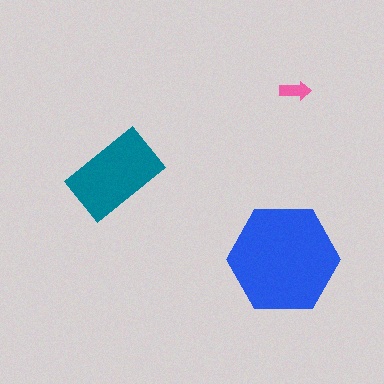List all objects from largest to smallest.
The blue hexagon, the teal rectangle, the pink arrow.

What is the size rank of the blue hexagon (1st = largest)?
1st.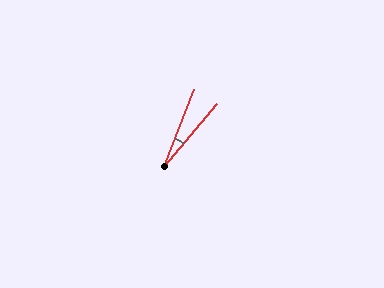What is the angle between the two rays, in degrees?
Approximately 18 degrees.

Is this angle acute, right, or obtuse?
It is acute.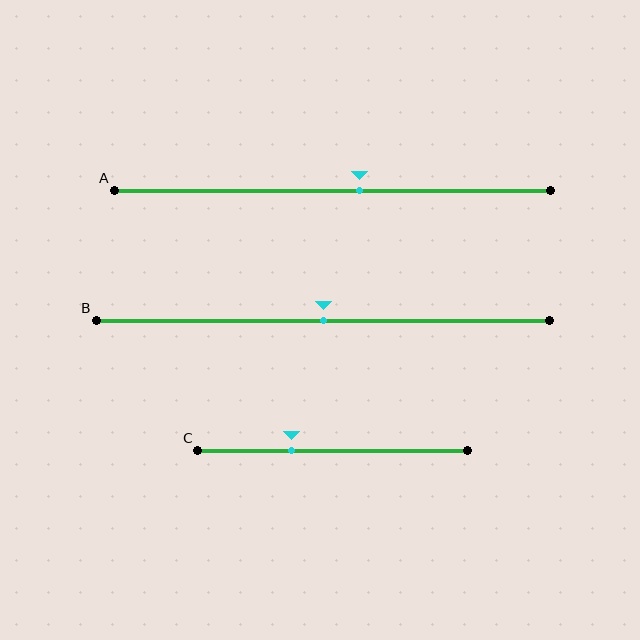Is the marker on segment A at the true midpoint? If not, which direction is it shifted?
No, the marker on segment A is shifted to the right by about 6% of the segment length.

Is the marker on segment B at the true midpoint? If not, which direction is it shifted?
Yes, the marker on segment B is at the true midpoint.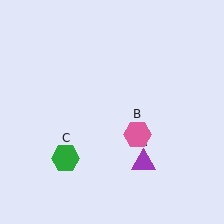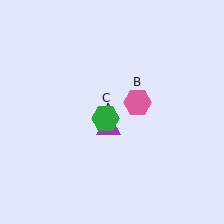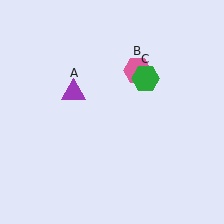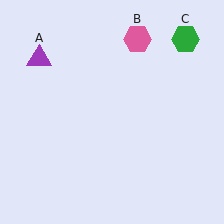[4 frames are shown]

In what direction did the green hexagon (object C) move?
The green hexagon (object C) moved up and to the right.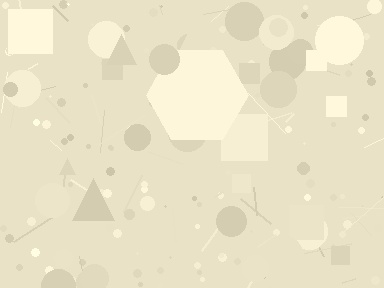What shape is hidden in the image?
A hexagon is hidden in the image.